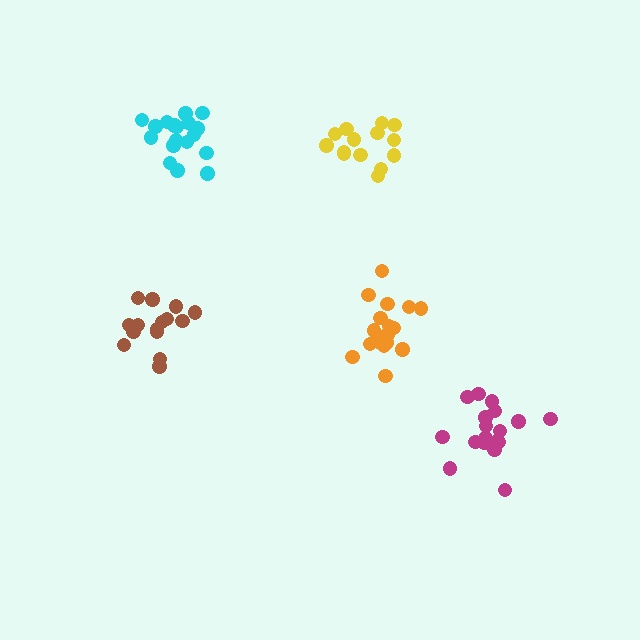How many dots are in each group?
Group 1: 18 dots, Group 2: 17 dots, Group 3: 16 dots, Group 4: 19 dots, Group 5: 14 dots (84 total).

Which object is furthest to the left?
The brown cluster is leftmost.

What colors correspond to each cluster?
The clusters are colored: cyan, orange, brown, magenta, yellow.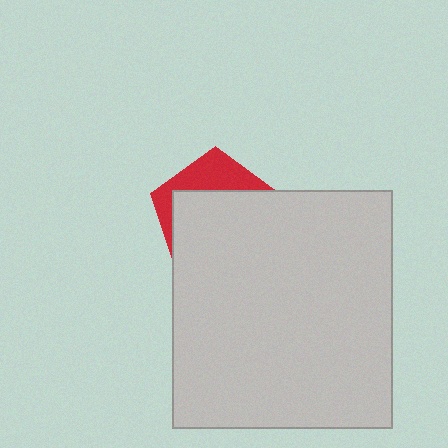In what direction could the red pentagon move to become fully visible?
The red pentagon could move up. That would shift it out from behind the light gray rectangle entirely.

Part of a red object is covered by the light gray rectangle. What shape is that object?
It is a pentagon.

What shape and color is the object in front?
The object in front is a light gray rectangle.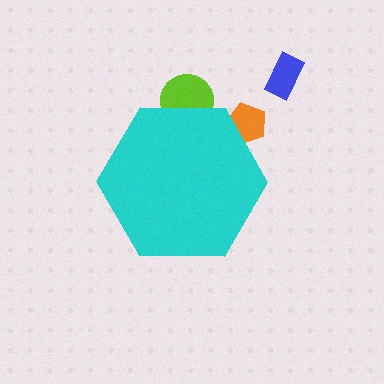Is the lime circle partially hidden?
Yes, the lime circle is partially hidden behind the cyan hexagon.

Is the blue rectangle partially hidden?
No, the blue rectangle is fully visible.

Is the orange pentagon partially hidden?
Yes, the orange pentagon is partially hidden behind the cyan hexagon.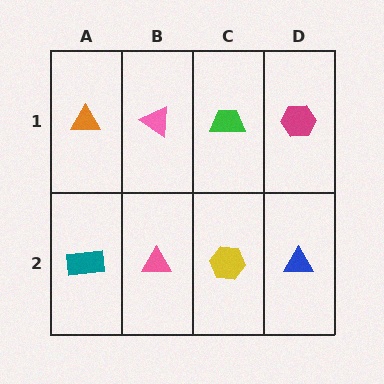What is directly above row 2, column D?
A magenta hexagon.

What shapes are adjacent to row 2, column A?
An orange triangle (row 1, column A), a pink triangle (row 2, column B).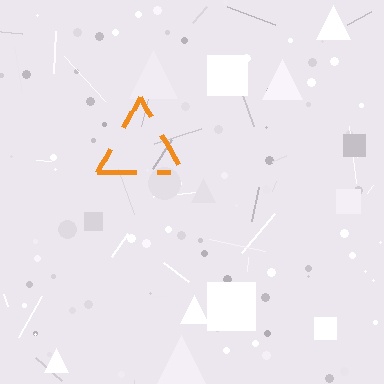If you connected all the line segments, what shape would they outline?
They would outline a triangle.